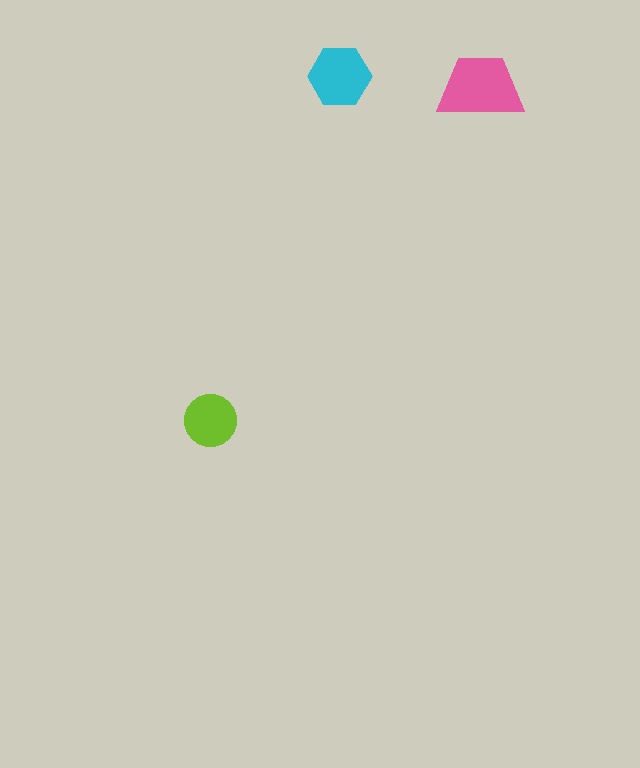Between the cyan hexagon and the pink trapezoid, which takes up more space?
The pink trapezoid.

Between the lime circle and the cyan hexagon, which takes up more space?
The cyan hexagon.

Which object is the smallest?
The lime circle.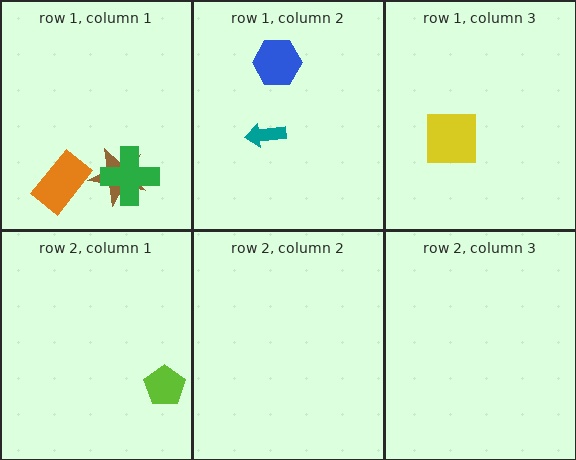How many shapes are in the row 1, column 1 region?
3.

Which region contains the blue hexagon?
The row 1, column 2 region.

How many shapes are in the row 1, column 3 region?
1.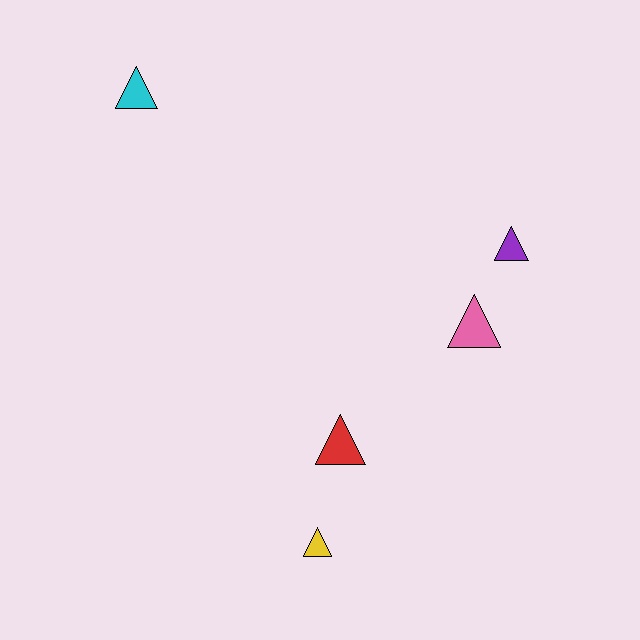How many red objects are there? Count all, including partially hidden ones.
There is 1 red object.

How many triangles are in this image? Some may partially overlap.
There are 5 triangles.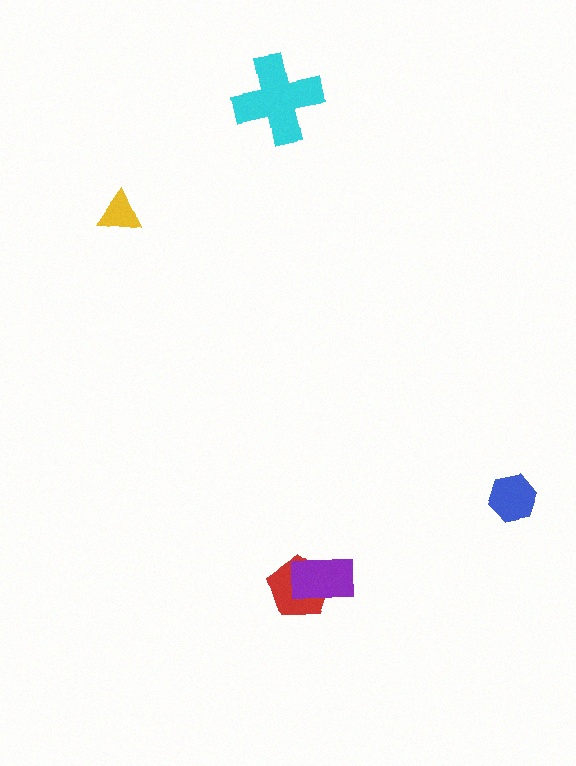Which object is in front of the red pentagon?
The purple rectangle is in front of the red pentagon.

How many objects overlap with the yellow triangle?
0 objects overlap with the yellow triangle.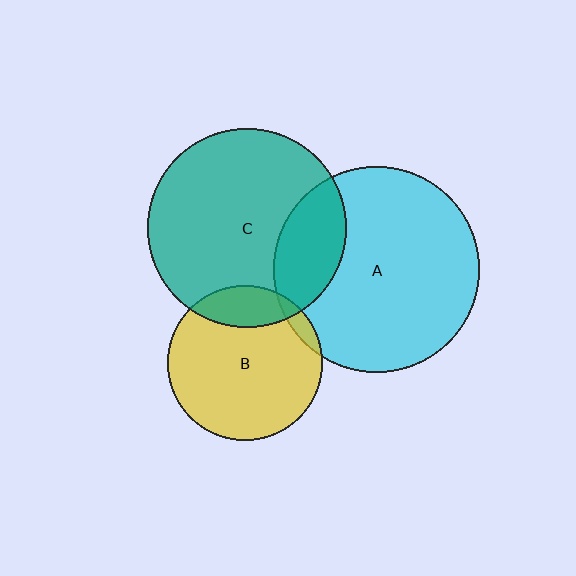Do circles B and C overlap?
Yes.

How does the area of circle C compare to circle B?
Approximately 1.6 times.